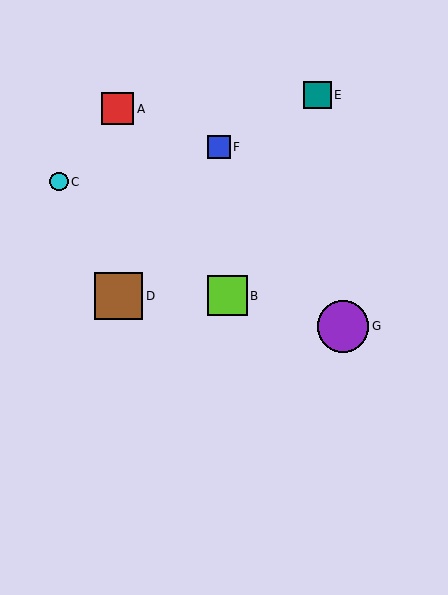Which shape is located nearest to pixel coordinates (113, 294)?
The brown square (labeled D) at (119, 296) is nearest to that location.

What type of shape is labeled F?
Shape F is a blue square.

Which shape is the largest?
The purple circle (labeled G) is the largest.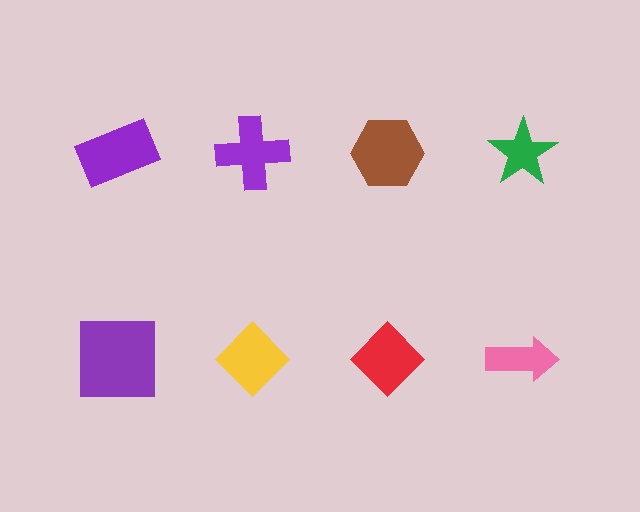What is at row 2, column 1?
A purple square.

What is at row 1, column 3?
A brown hexagon.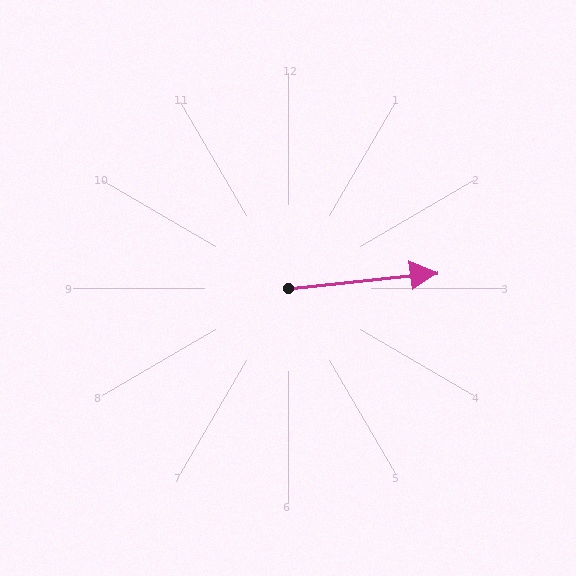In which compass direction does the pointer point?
East.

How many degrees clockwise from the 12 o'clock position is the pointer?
Approximately 84 degrees.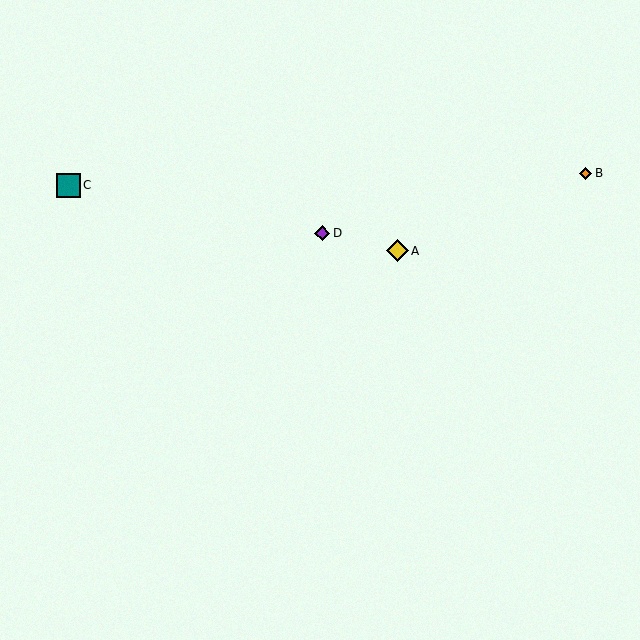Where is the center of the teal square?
The center of the teal square is at (68, 185).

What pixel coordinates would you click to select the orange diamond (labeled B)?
Click at (586, 173) to select the orange diamond B.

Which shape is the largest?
The teal square (labeled C) is the largest.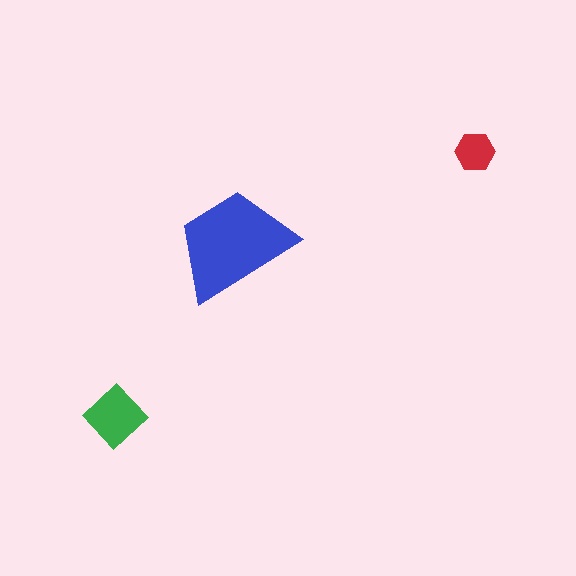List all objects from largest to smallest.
The blue trapezoid, the green diamond, the red hexagon.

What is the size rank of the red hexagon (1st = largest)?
3rd.